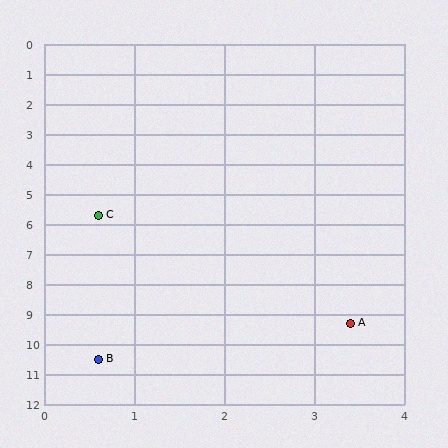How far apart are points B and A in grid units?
Points B and A are about 3.0 grid units apart.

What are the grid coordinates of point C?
Point C is at approximately (0.6, 5.7).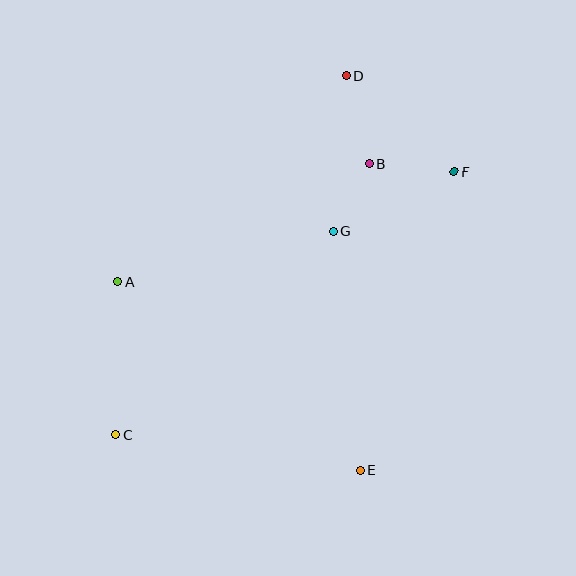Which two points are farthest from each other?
Points C and F are farthest from each other.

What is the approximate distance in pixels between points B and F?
The distance between B and F is approximately 86 pixels.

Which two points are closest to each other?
Points B and G are closest to each other.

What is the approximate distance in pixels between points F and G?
The distance between F and G is approximately 135 pixels.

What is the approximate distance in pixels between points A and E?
The distance between A and E is approximately 307 pixels.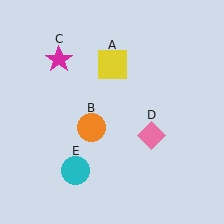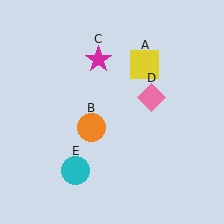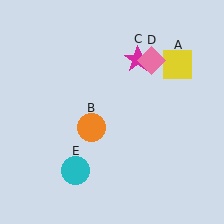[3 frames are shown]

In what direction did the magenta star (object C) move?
The magenta star (object C) moved right.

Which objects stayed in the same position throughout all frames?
Orange circle (object B) and cyan circle (object E) remained stationary.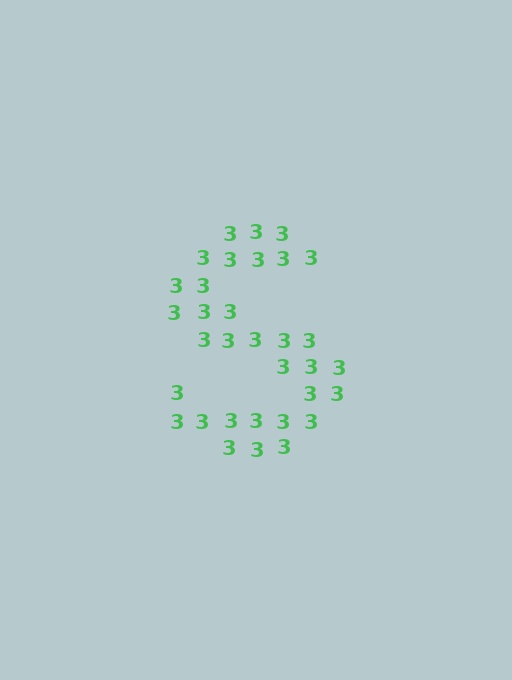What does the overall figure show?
The overall figure shows the letter S.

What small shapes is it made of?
It is made of small digit 3's.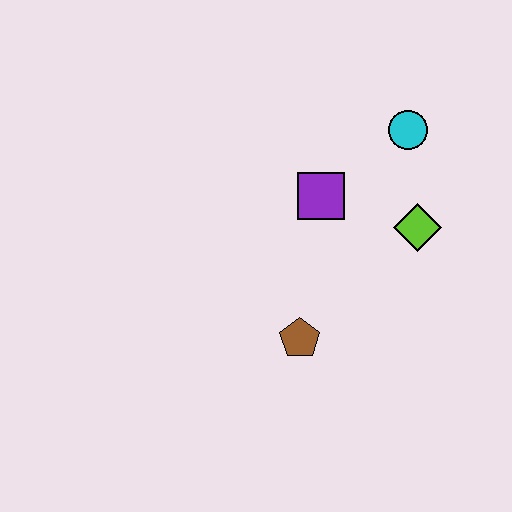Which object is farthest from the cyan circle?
The brown pentagon is farthest from the cyan circle.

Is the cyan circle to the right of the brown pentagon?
Yes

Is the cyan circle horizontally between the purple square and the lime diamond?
Yes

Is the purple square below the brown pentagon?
No